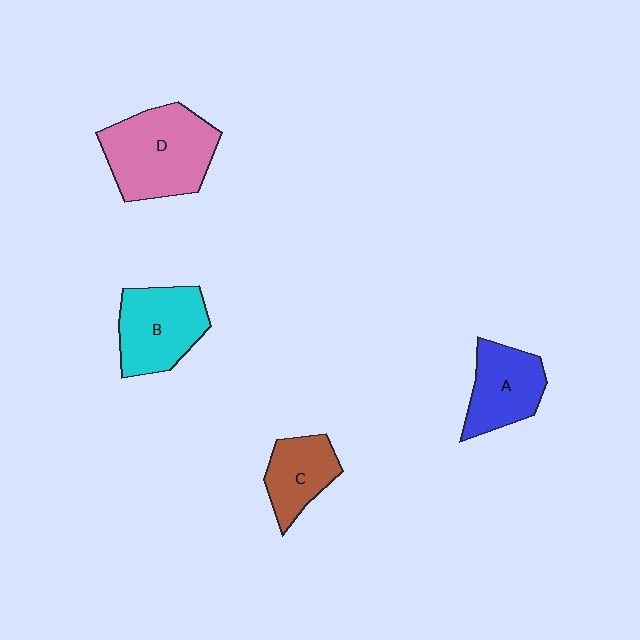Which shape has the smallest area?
Shape C (brown).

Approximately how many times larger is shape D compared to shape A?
Approximately 1.6 times.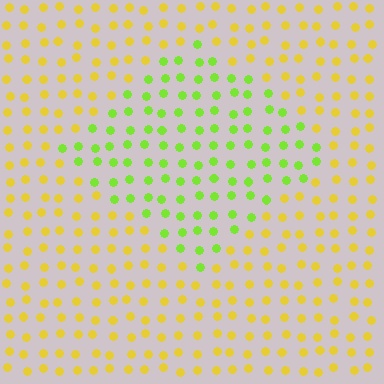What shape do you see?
I see a diamond.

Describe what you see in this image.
The image is filled with small yellow elements in a uniform arrangement. A diamond-shaped region is visible where the elements are tinted to a slightly different hue, forming a subtle color boundary.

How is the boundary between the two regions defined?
The boundary is defined purely by a slight shift in hue (about 45 degrees). Spacing, size, and orientation are identical on both sides.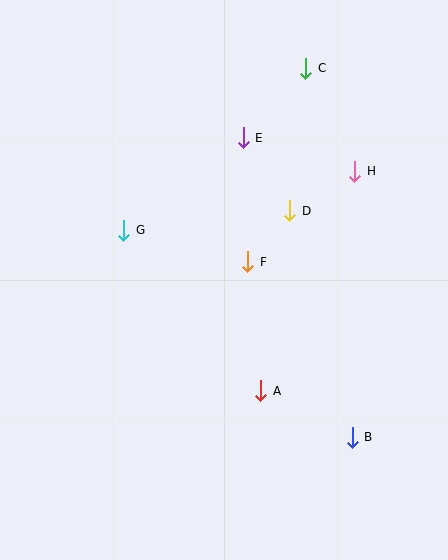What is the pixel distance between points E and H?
The distance between E and H is 117 pixels.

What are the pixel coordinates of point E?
Point E is at (243, 138).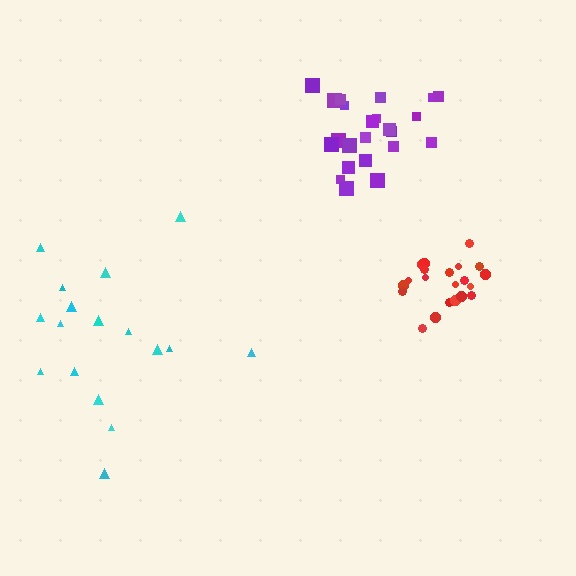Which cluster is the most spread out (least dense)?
Cyan.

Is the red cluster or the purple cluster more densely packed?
Red.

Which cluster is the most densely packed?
Red.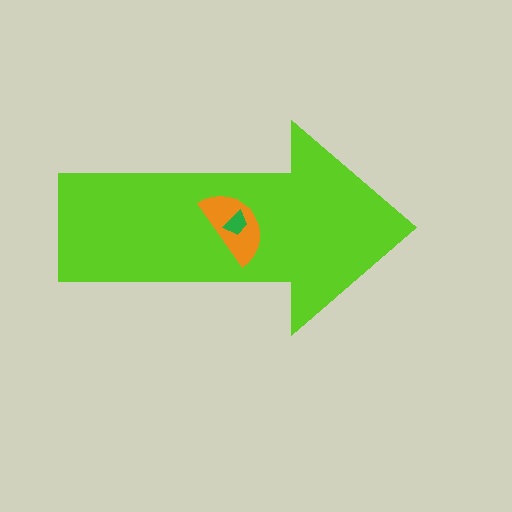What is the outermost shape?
The lime arrow.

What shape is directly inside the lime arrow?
The orange semicircle.